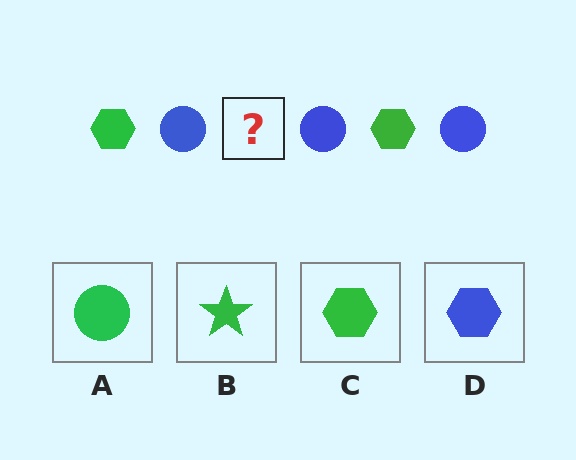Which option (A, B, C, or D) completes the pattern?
C.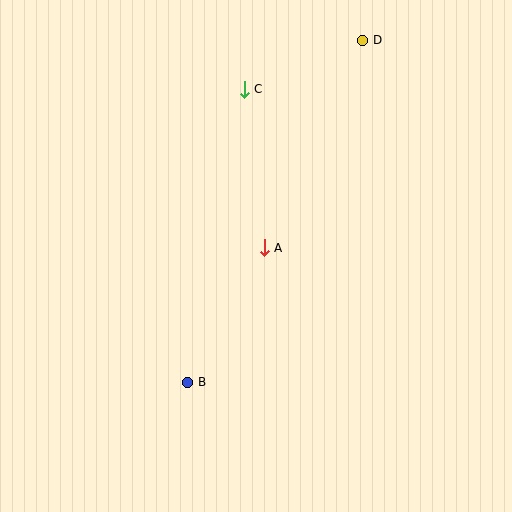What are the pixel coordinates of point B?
Point B is at (188, 382).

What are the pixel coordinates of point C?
Point C is at (244, 89).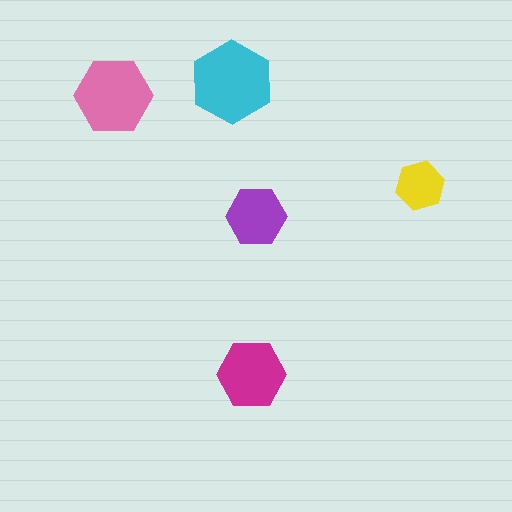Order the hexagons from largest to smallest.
the cyan one, the pink one, the magenta one, the purple one, the yellow one.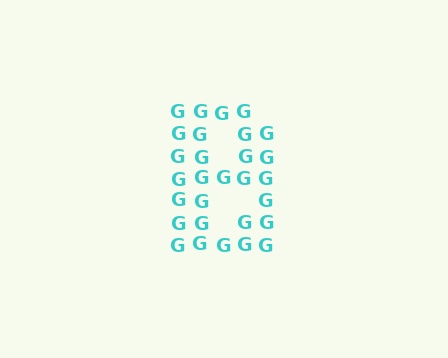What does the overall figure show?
The overall figure shows the letter B.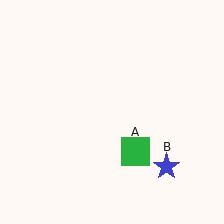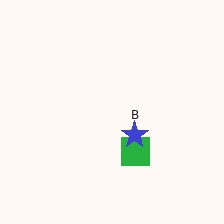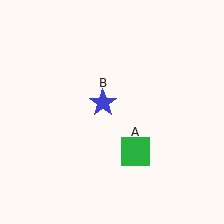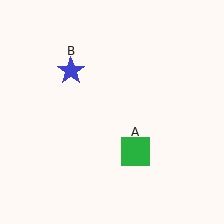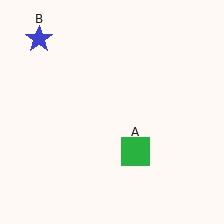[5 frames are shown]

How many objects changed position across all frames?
1 object changed position: blue star (object B).